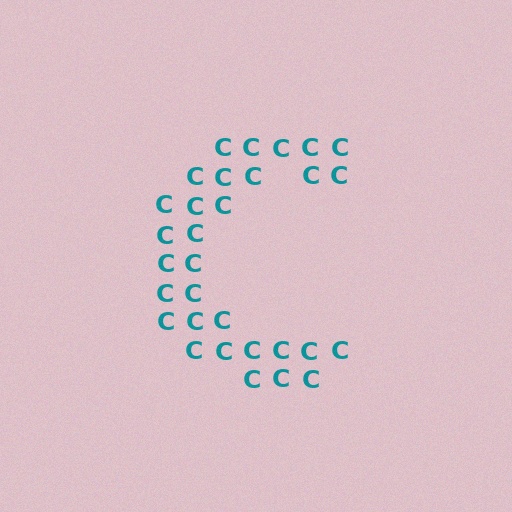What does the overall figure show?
The overall figure shows the letter C.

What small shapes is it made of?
It is made of small letter C's.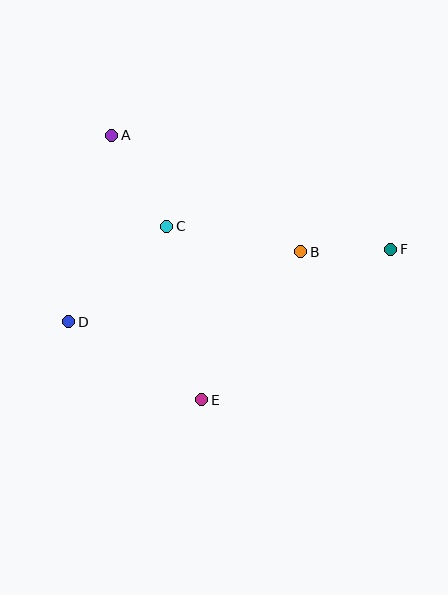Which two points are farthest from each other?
Points D and F are farthest from each other.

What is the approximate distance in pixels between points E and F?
The distance between E and F is approximately 242 pixels.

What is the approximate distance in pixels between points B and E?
The distance between B and E is approximately 178 pixels.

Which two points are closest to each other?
Points B and F are closest to each other.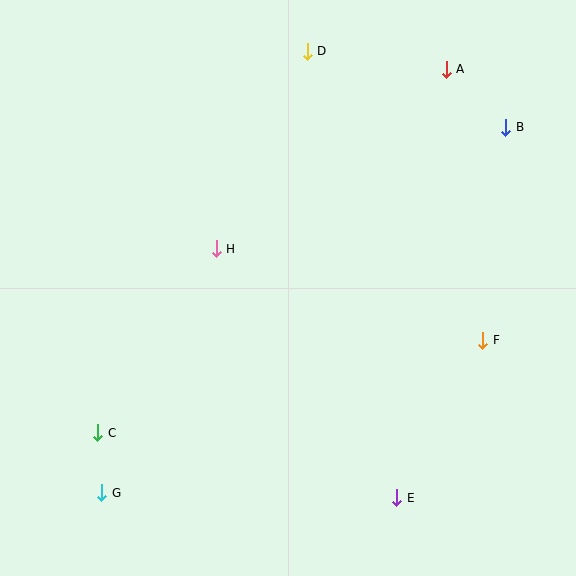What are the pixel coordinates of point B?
Point B is at (506, 127).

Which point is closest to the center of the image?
Point H at (216, 249) is closest to the center.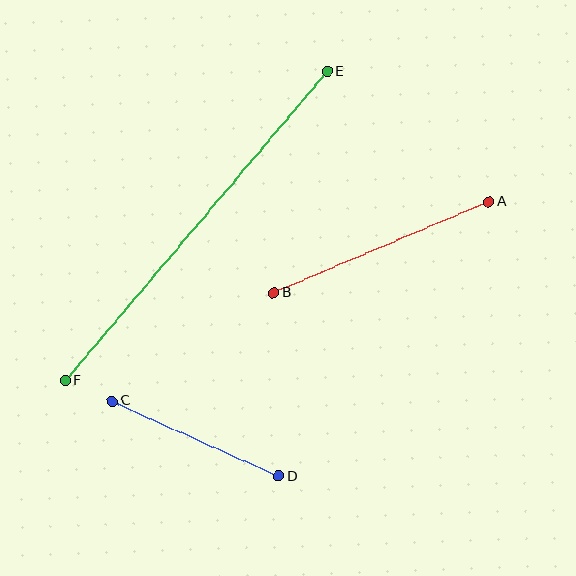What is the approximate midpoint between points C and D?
The midpoint is at approximately (195, 439) pixels.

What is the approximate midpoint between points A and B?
The midpoint is at approximately (381, 247) pixels.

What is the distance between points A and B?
The distance is approximately 234 pixels.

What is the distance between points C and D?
The distance is approximately 183 pixels.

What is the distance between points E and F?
The distance is approximately 406 pixels.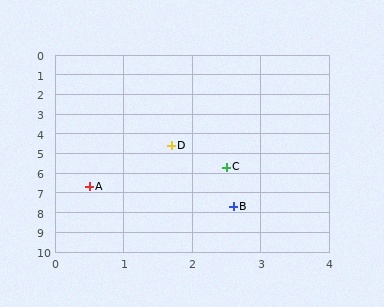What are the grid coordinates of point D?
Point D is at approximately (1.7, 4.6).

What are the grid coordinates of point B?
Point B is at approximately (2.6, 7.7).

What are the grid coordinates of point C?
Point C is at approximately (2.5, 5.7).